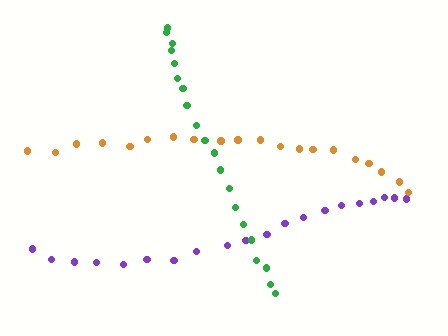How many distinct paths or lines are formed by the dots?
There are 3 distinct paths.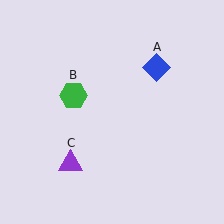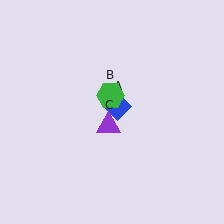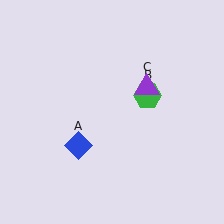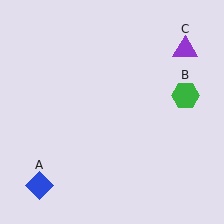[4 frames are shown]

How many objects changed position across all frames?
3 objects changed position: blue diamond (object A), green hexagon (object B), purple triangle (object C).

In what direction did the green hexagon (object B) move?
The green hexagon (object B) moved right.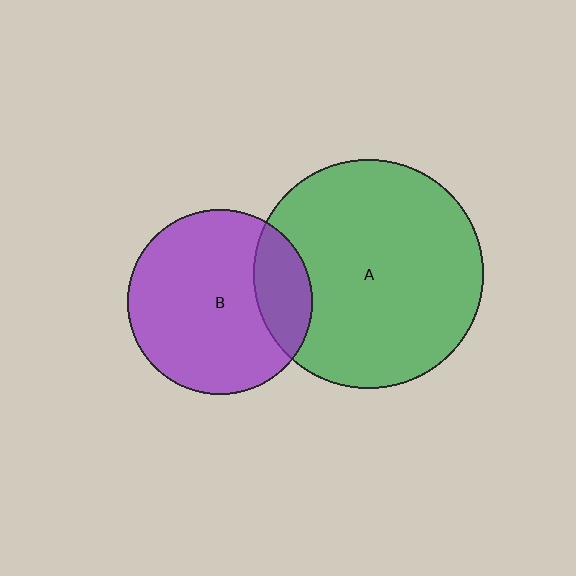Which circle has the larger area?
Circle A (green).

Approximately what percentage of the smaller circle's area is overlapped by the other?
Approximately 20%.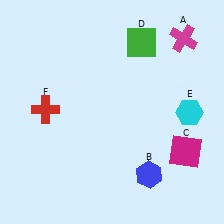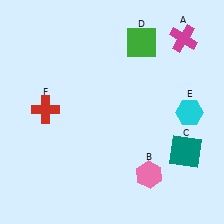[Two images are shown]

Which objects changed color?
B changed from blue to pink. C changed from magenta to teal.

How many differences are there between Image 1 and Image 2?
There are 2 differences between the two images.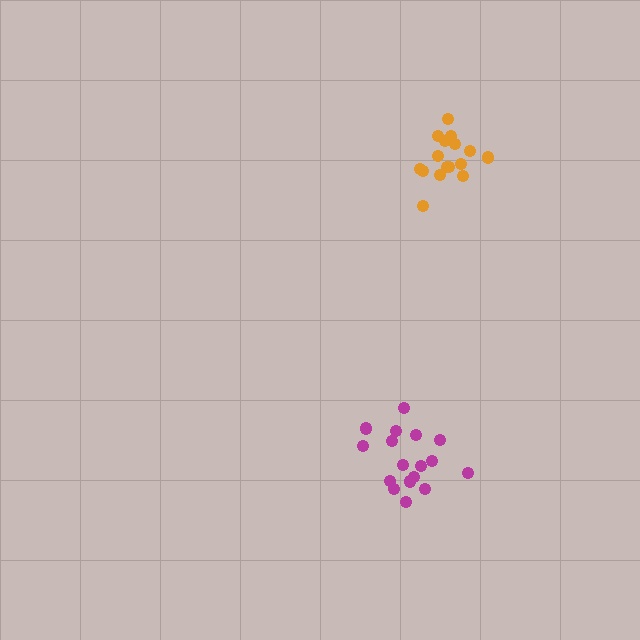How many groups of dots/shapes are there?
There are 2 groups.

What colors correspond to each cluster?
The clusters are colored: orange, magenta.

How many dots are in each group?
Group 1: 16 dots, Group 2: 17 dots (33 total).